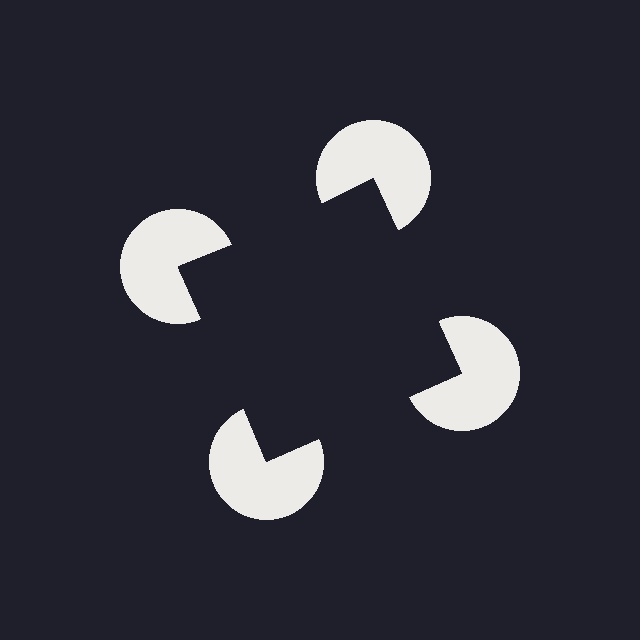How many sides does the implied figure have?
4 sides.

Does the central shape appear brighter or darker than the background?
It typically appears slightly darker than the background, even though no actual brightness change is drawn.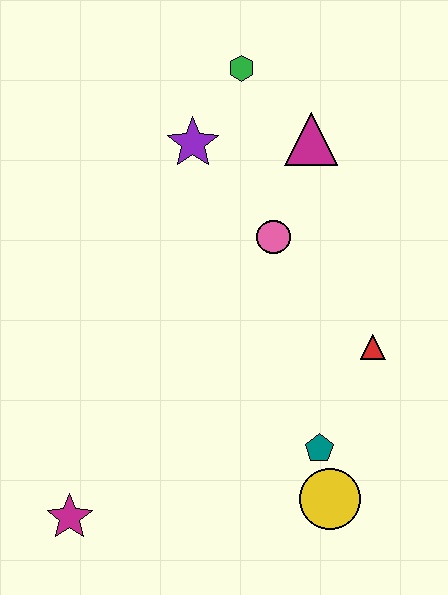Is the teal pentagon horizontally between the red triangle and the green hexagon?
Yes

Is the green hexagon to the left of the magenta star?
No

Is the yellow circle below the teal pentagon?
Yes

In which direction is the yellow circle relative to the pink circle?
The yellow circle is below the pink circle.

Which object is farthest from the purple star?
The magenta star is farthest from the purple star.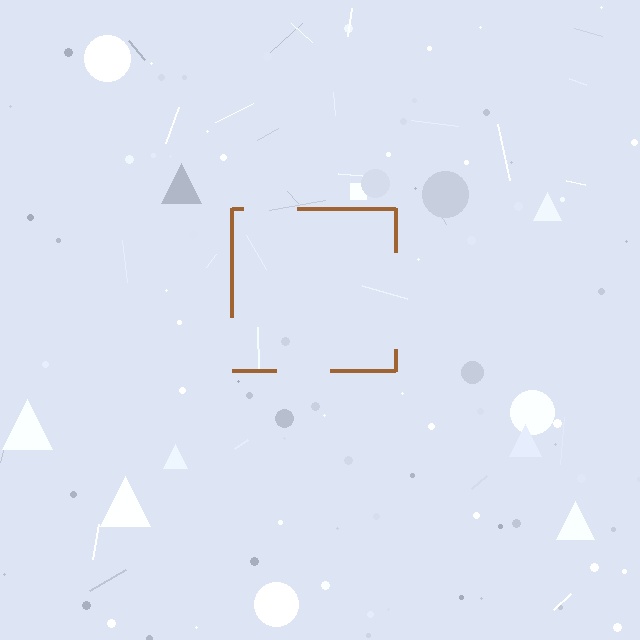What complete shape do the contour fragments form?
The contour fragments form a square.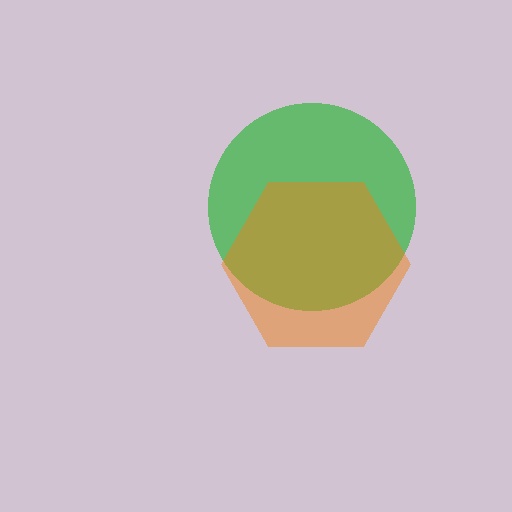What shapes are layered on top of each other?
The layered shapes are: a green circle, an orange hexagon.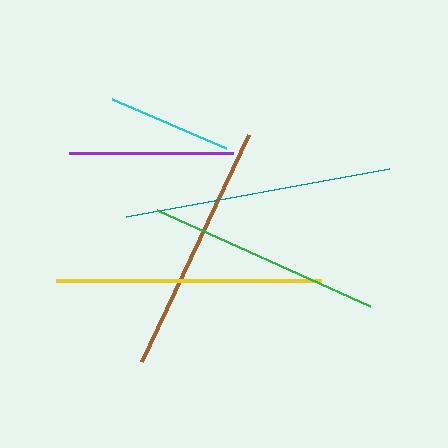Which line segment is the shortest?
The cyan line is the shortest at approximately 123 pixels.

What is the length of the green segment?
The green segment is approximately 234 pixels long.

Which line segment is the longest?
The teal line is the longest at approximately 268 pixels.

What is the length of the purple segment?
The purple segment is approximately 164 pixels long.